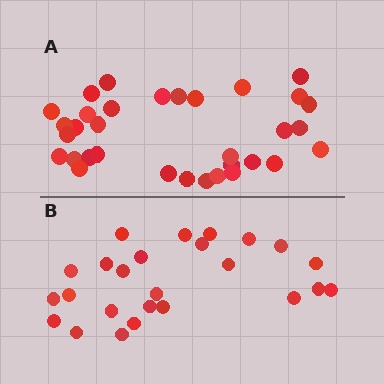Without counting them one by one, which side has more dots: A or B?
Region A (the top region) has more dots.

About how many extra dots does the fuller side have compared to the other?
Region A has roughly 8 or so more dots than region B.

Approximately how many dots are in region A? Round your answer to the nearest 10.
About 30 dots. (The exact count is 33, which rounds to 30.)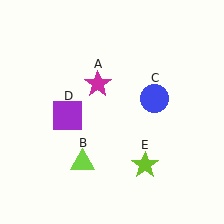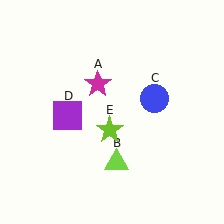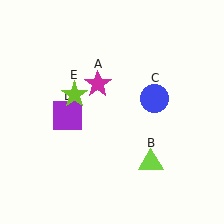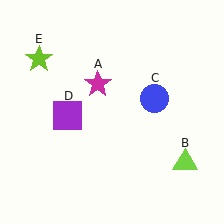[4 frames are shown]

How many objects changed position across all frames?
2 objects changed position: lime triangle (object B), lime star (object E).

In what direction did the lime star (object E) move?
The lime star (object E) moved up and to the left.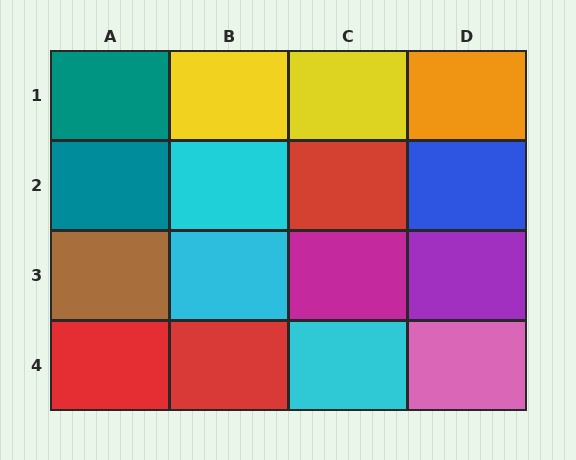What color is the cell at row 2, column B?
Cyan.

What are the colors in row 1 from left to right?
Teal, yellow, yellow, orange.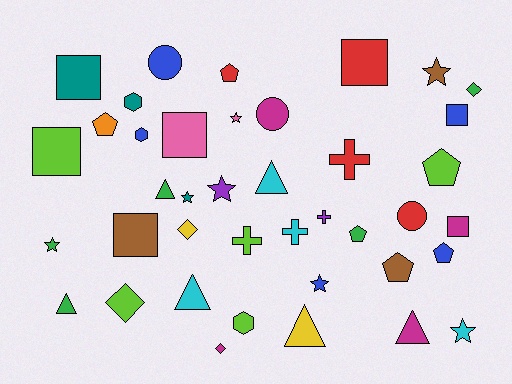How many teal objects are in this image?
There are 3 teal objects.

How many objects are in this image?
There are 40 objects.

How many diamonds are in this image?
There are 4 diamonds.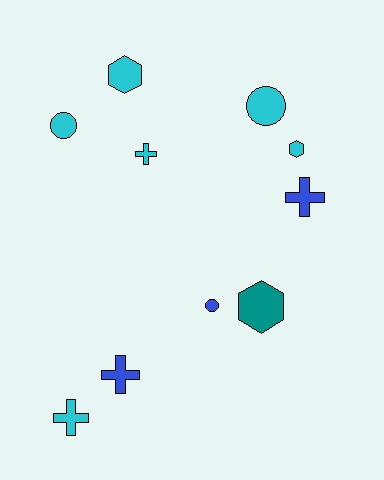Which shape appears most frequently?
Cross, with 4 objects.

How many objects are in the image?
There are 10 objects.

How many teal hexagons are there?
There is 1 teal hexagon.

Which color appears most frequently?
Cyan, with 6 objects.